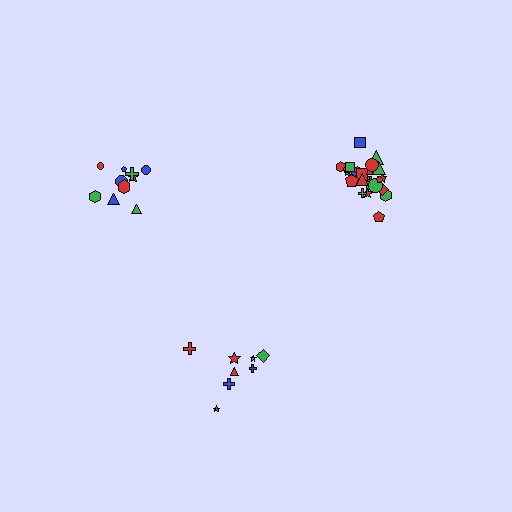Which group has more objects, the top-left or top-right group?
The top-right group.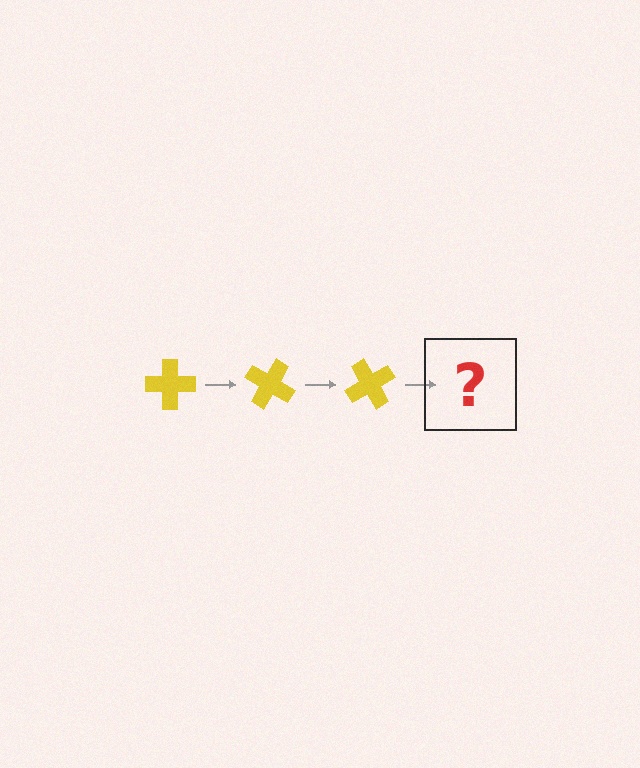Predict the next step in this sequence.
The next step is a yellow cross rotated 90 degrees.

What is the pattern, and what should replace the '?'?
The pattern is that the cross rotates 30 degrees each step. The '?' should be a yellow cross rotated 90 degrees.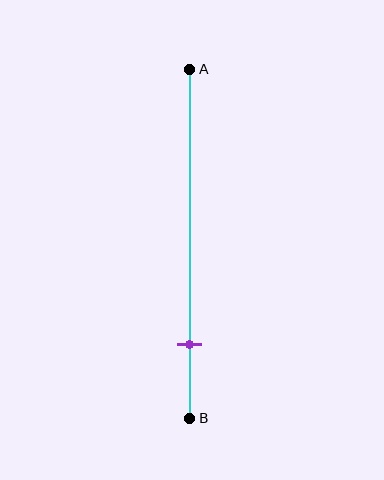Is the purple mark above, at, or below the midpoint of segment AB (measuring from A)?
The purple mark is below the midpoint of segment AB.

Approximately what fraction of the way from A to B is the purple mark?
The purple mark is approximately 80% of the way from A to B.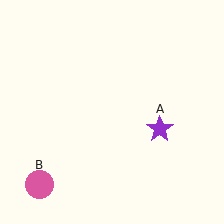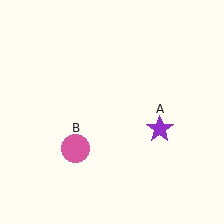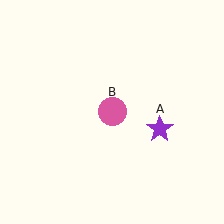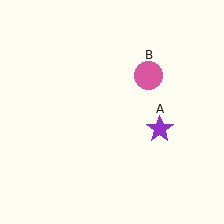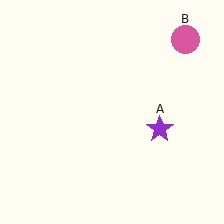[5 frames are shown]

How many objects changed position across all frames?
1 object changed position: pink circle (object B).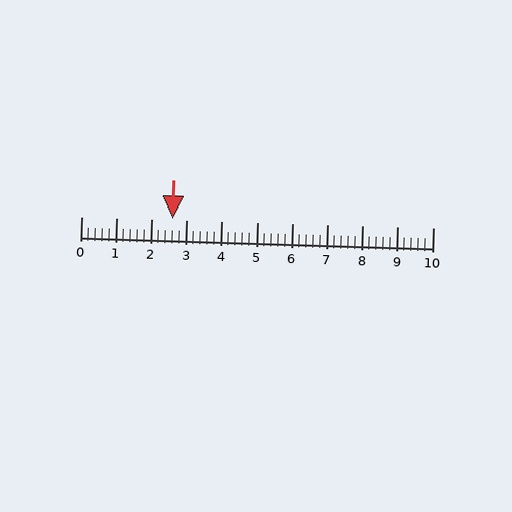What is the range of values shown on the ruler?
The ruler shows values from 0 to 10.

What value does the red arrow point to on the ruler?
The red arrow points to approximately 2.6.